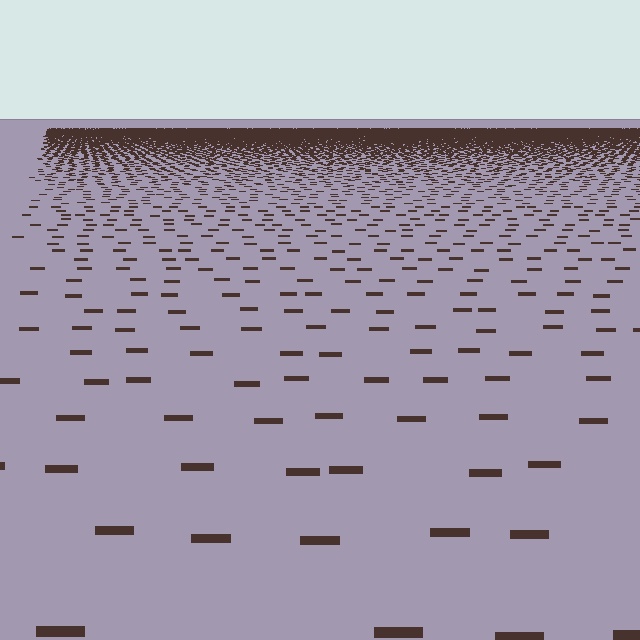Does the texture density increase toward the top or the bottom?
Density increases toward the top.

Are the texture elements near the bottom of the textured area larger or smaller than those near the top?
Larger. Near the bottom, elements are closer to the viewer and appear at a bigger on-screen size.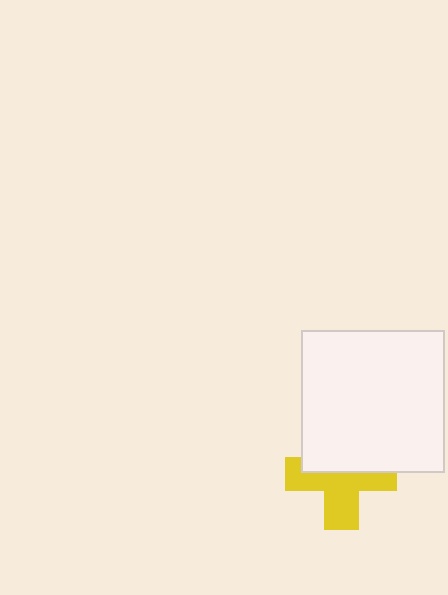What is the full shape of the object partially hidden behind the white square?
The partially hidden object is a yellow cross.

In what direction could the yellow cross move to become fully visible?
The yellow cross could move down. That would shift it out from behind the white square entirely.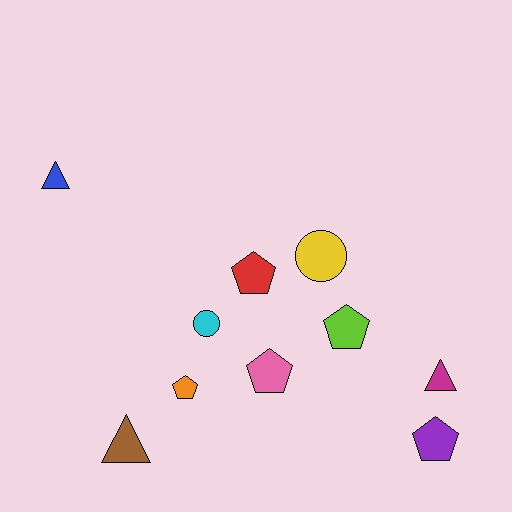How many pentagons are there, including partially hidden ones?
There are 5 pentagons.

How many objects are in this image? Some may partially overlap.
There are 10 objects.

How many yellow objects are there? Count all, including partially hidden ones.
There is 1 yellow object.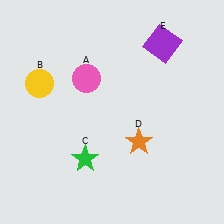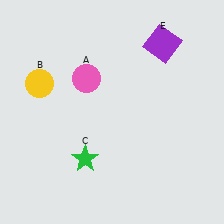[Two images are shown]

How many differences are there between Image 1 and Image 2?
There is 1 difference between the two images.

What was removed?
The orange star (D) was removed in Image 2.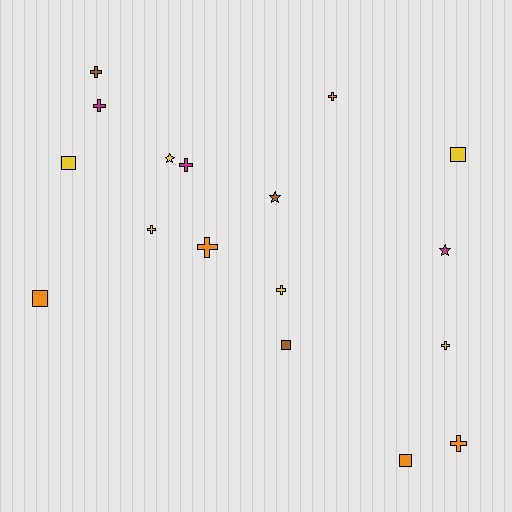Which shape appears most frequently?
Cross, with 9 objects.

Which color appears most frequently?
Yellow, with 6 objects.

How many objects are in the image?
There are 17 objects.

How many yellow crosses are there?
There are 3 yellow crosses.